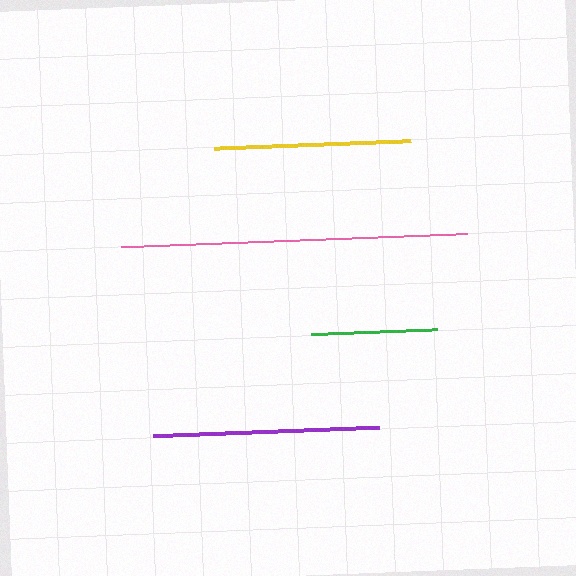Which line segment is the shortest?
The green line is the shortest at approximately 126 pixels.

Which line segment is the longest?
The pink line is the longest at approximately 346 pixels.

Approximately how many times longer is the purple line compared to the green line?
The purple line is approximately 1.8 times the length of the green line.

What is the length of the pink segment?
The pink segment is approximately 346 pixels long.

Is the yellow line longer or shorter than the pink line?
The pink line is longer than the yellow line.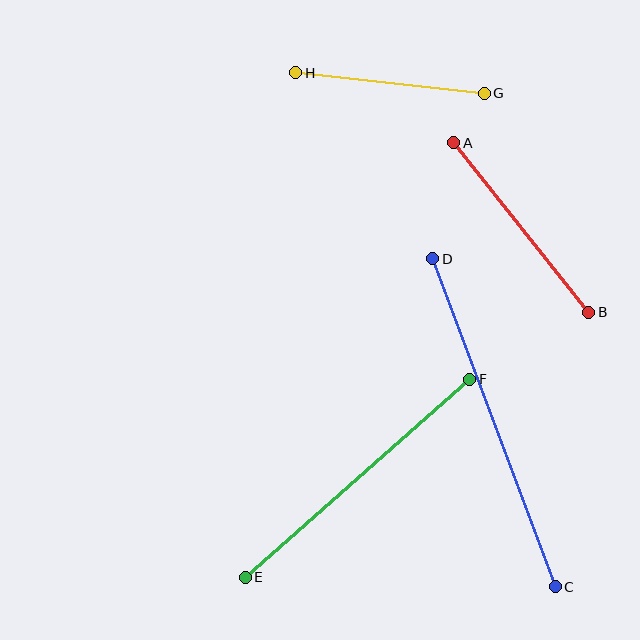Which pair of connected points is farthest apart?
Points C and D are farthest apart.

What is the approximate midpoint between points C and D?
The midpoint is at approximately (494, 423) pixels.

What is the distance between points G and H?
The distance is approximately 189 pixels.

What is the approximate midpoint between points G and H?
The midpoint is at approximately (390, 83) pixels.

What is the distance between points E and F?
The distance is approximately 299 pixels.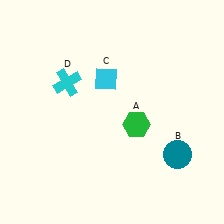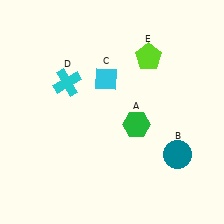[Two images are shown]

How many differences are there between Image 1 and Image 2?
There is 1 difference between the two images.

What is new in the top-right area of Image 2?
A lime pentagon (E) was added in the top-right area of Image 2.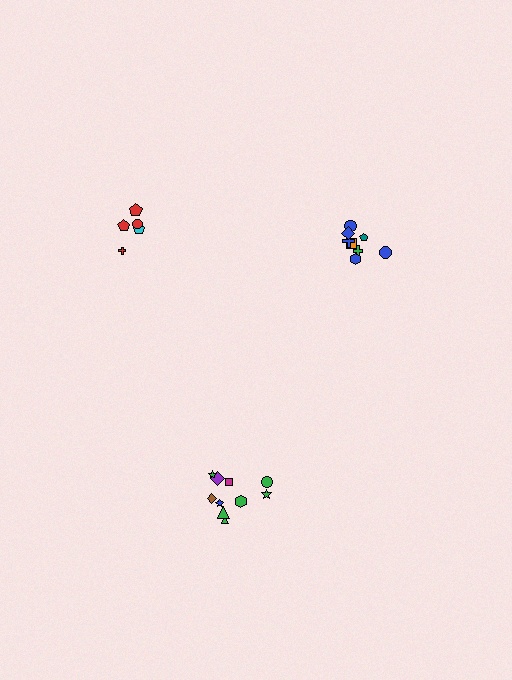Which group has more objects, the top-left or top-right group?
The top-right group.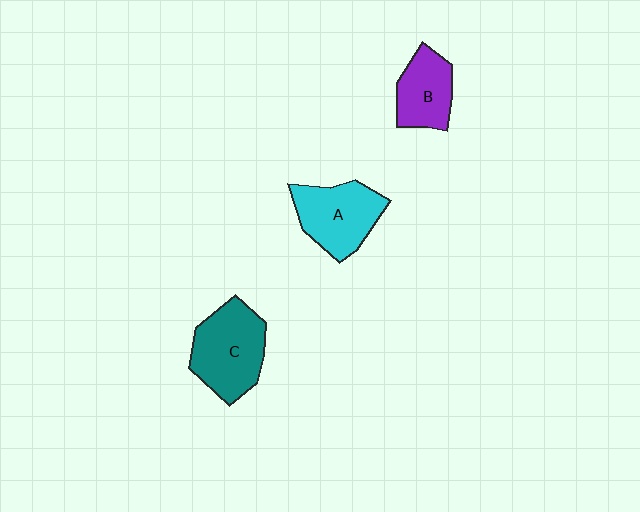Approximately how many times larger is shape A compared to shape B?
Approximately 1.3 times.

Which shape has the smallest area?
Shape B (purple).